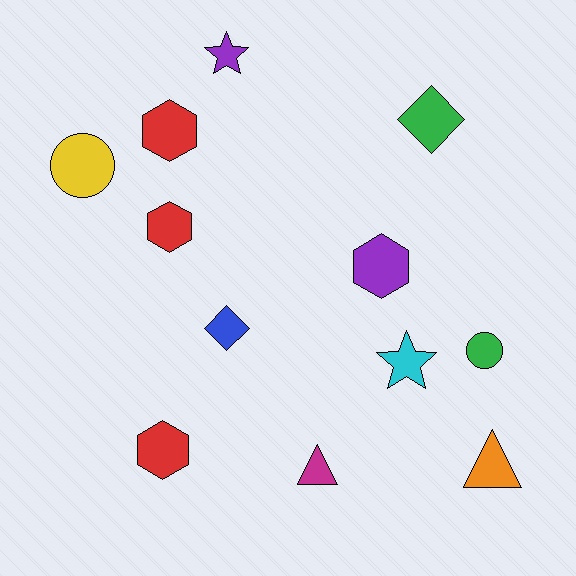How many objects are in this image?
There are 12 objects.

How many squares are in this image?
There are no squares.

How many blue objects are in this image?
There is 1 blue object.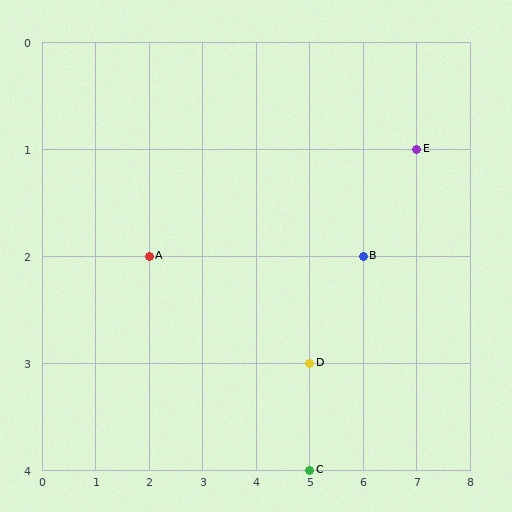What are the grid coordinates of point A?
Point A is at grid coordinates (2, 2).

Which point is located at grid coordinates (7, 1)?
Point E is at (7, 1).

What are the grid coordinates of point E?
Point E is at grid coordinates (7, 1).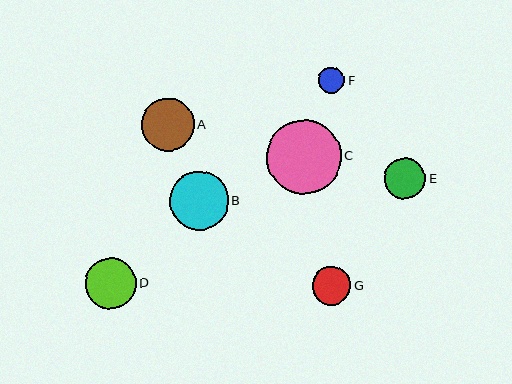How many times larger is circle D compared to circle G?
Circle D is approximately 1.3 times the size of circle G.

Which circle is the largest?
Circle C is the largest with a size of approximately 74 pixels.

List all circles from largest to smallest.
From largest to smallest: C, B, A, D, E, G, F.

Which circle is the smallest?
Circle F is the smallest with a size of approximately 26 pixels.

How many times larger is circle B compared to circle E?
Circle B is approximately 1.4 times the size of circle E.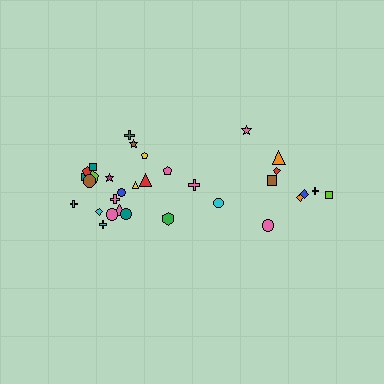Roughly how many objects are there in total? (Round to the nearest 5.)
Roughly 30 objects in total.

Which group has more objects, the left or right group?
The left group.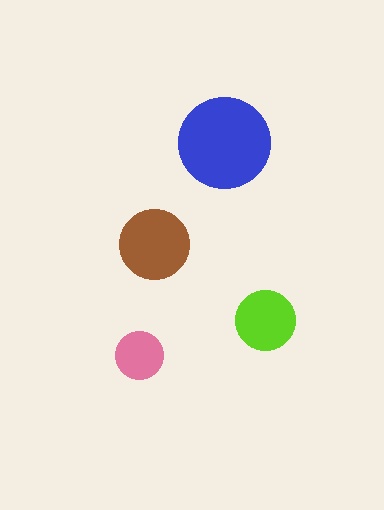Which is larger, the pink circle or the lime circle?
The lime one.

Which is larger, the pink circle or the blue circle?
The blue one.